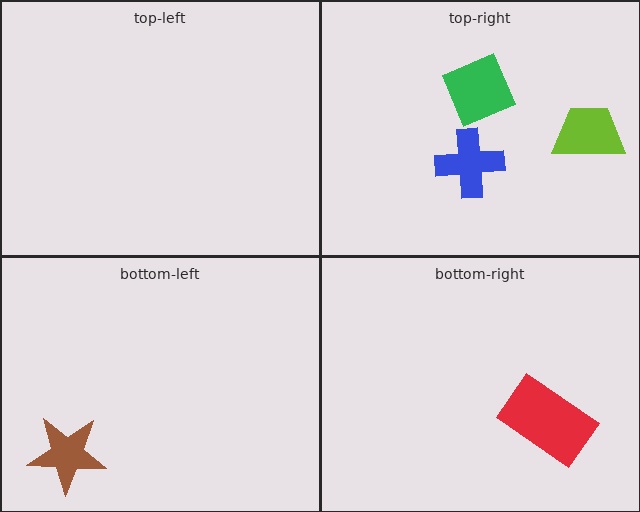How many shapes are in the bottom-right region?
1.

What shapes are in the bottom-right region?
The red rectangle.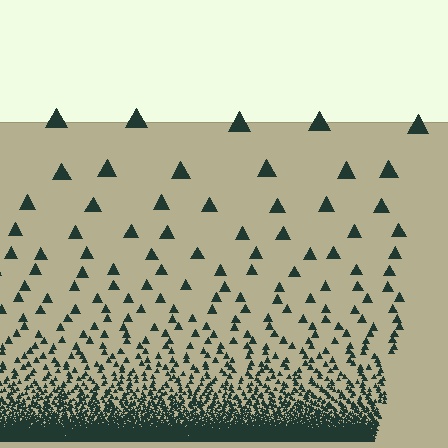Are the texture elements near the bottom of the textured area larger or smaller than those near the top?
Smaller. The gradient is inverted — elements near the bottom are smaller and denser.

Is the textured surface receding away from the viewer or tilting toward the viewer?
The surface appears to tilt toward the viewer. Texture elements get larger and sparser toward the top.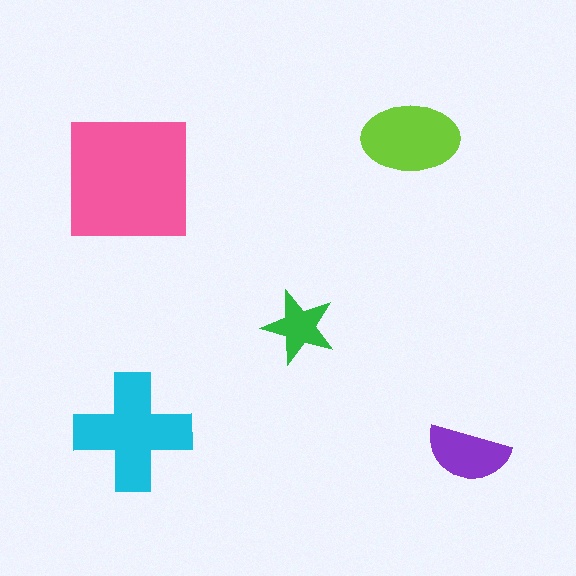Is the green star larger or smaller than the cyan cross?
Smaller.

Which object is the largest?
The pink square.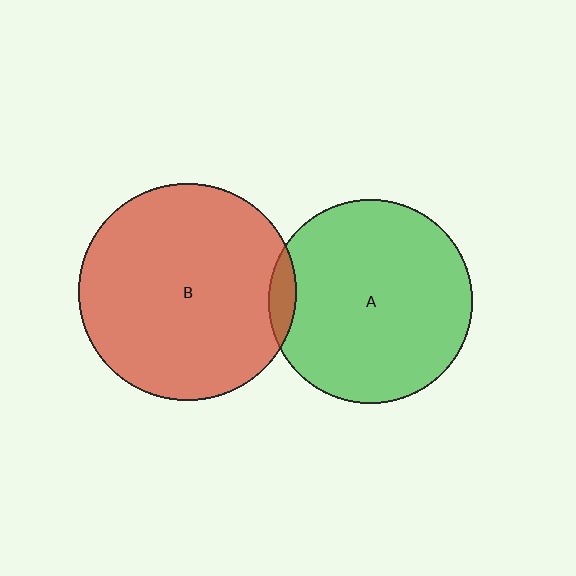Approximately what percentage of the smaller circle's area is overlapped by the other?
Approximately 5%.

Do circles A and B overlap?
Yes.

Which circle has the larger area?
Circle B (red).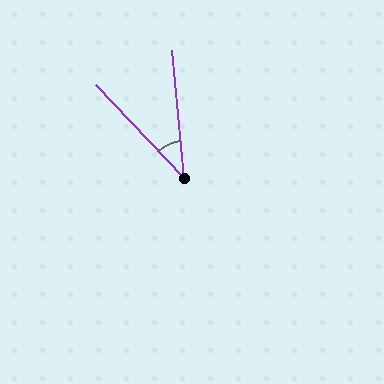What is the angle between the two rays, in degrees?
Approximately 38 degrees.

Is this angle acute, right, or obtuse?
It is acute.